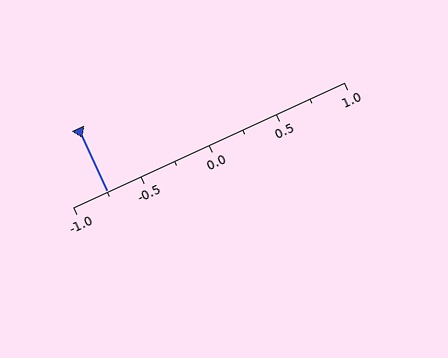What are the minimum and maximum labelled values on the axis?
The axis runs from -1.0 to 1.0.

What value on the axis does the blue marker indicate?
The marker indicates approximately -0.75.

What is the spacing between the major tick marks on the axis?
The major ticks are spaced 0.5 apart.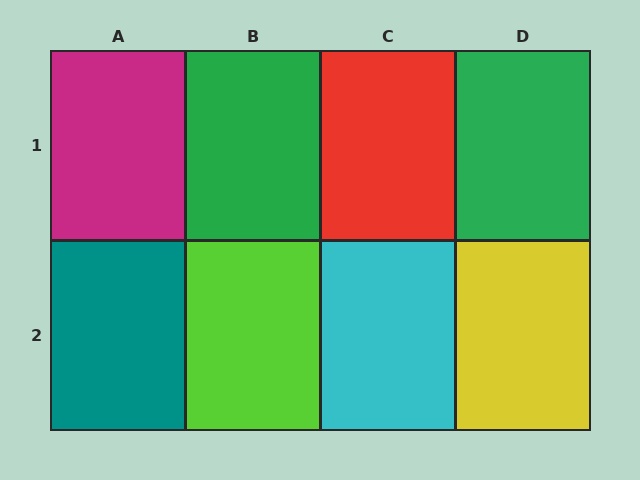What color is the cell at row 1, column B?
Green.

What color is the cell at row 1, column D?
Green.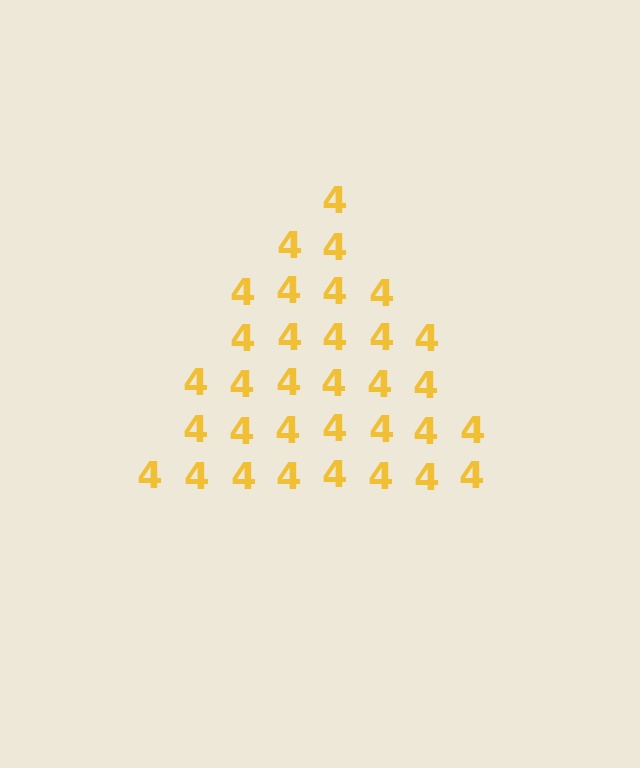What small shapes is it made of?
It is made of small digit 4's.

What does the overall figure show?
The overall figure shows a triangle.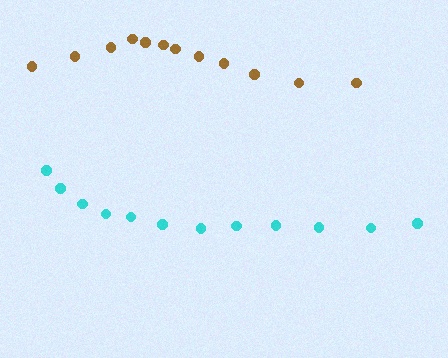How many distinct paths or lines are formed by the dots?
There are 2 distinct paths.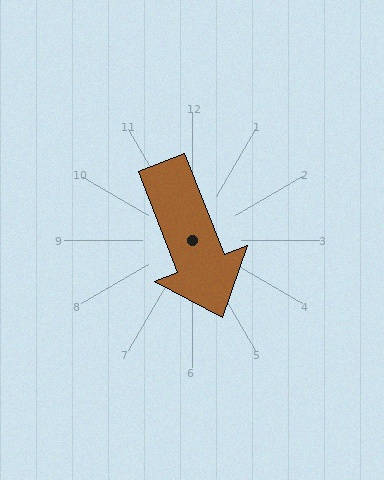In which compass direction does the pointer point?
South.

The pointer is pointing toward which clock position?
Roughly 5 o'clock.